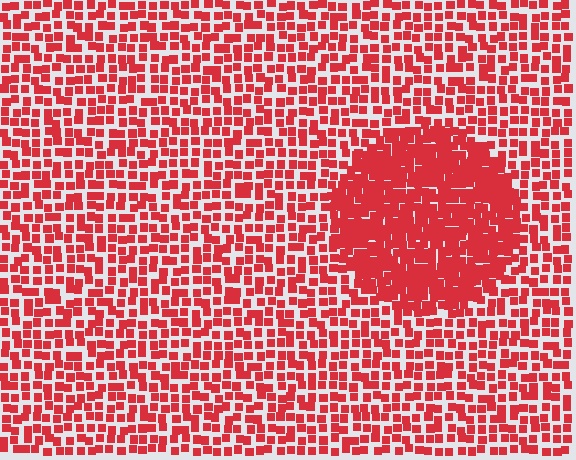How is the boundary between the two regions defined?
The boundary is defined by a change in element density (approximately 2.0x ratio). All elements are the same color, size, and shape.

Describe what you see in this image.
The image contains small red elements arranged at two different densities. A circle-shaped region is visible where the elements are more densely packed than the surrounding area.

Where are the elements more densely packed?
The elements are more densely packed inside the circle boundary.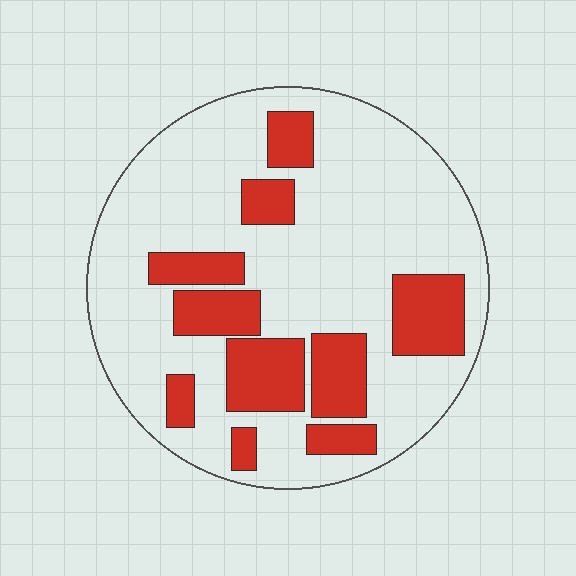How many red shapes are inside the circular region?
10.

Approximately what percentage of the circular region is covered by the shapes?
Approximately 25%.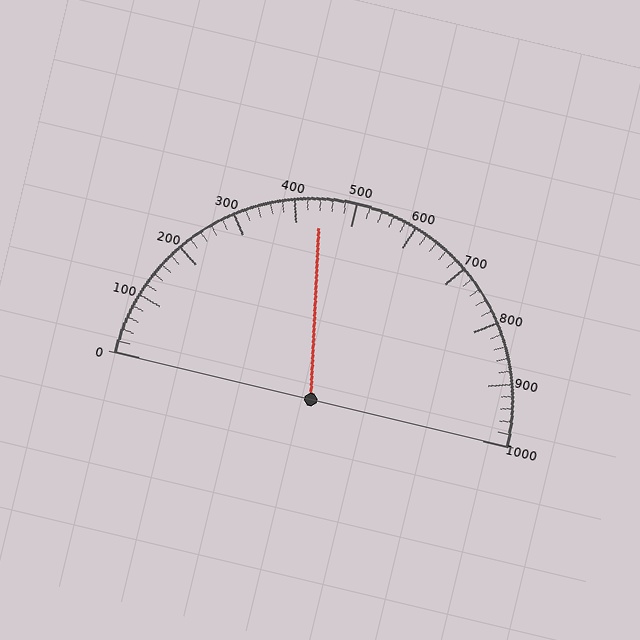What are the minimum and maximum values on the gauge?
The gauge ranges from 0 to 1000.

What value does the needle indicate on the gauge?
The needle indicates approximately 440.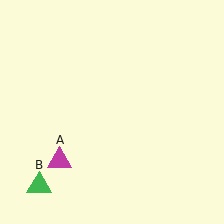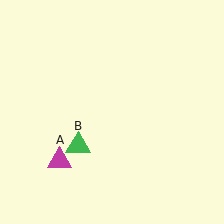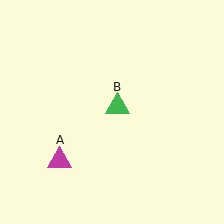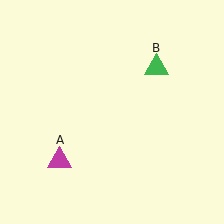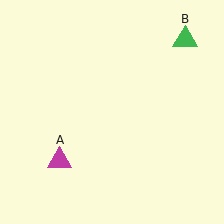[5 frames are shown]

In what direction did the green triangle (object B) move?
The green triangle (object B) moved up and to the right.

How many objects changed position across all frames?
1 object changed position: green triangle (object B).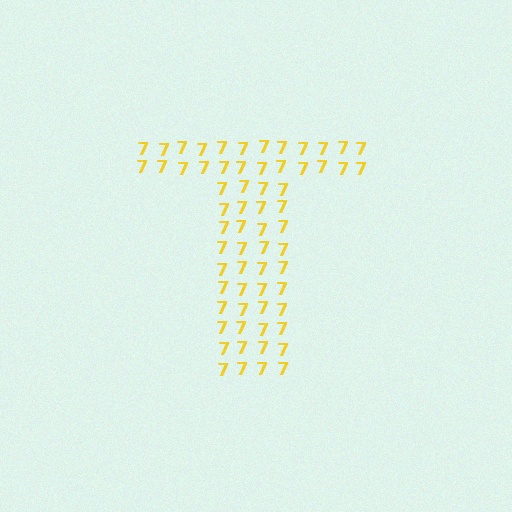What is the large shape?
The large shape is the letter T.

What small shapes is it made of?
It is made of small digit 7's.